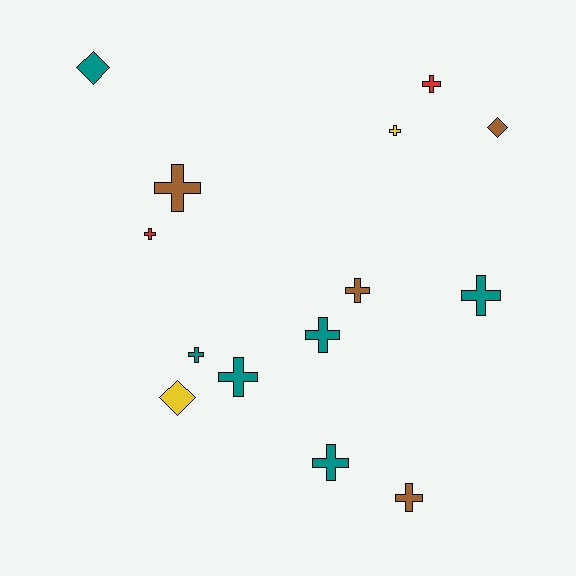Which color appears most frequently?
Teal, with 6 objects.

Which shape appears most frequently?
Cross, with 11 objects.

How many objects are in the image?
There are 14 objects.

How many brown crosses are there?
There are 3 brown crosses.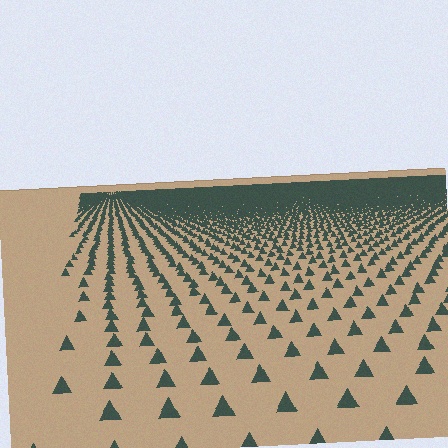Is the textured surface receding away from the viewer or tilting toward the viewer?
The surface is receding away from the viewer. Texture elements get smaller and denser toward the top.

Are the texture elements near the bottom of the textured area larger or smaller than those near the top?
Larger. Near the bottom, elements are closer to the viewer and appear at a bigger on-screen size.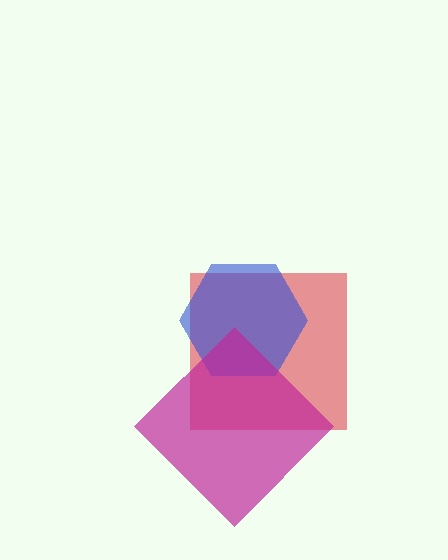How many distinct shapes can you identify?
There are 3 distinct shapes: a red square, a blue hexagon, a magenta diamond.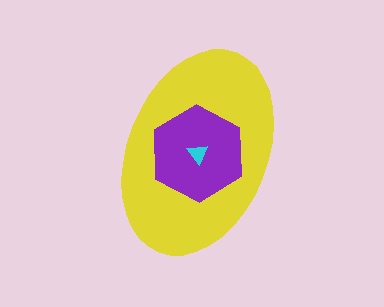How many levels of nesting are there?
3.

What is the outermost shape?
The yellow ellipse.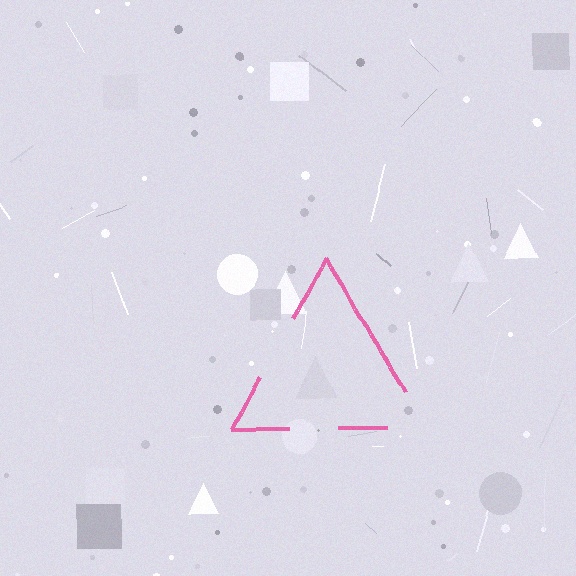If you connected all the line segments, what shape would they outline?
They would outline a triangle.